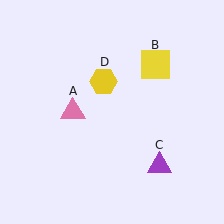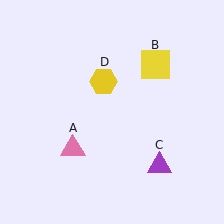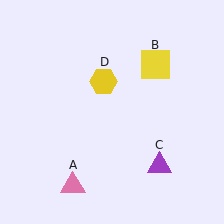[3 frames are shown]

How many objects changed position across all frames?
1 object changed position: pink triangle (object A).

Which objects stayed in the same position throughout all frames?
Yellow square (object B) and purple triangle (object C) and yellow hexagon (object D) remained stationary.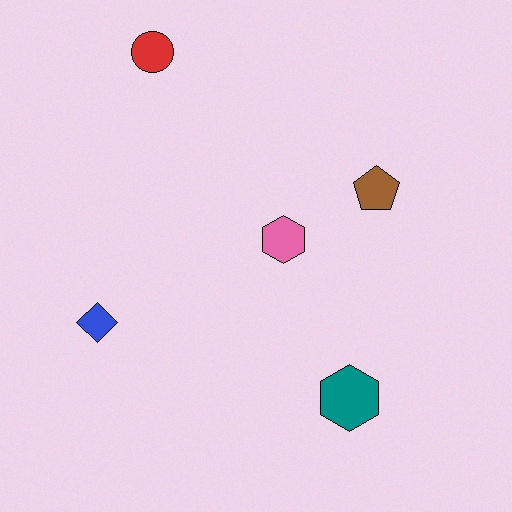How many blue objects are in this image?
There is 1 blue object.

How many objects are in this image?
There are 5 objects.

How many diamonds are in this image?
There is 1 diamond.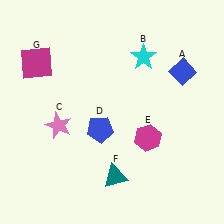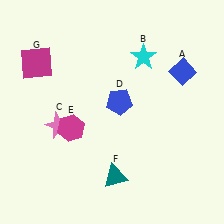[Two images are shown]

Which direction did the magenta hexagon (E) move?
The magenta hexagon (E) moved left.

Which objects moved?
The objects that moved are: the blue pentagon (D), the magenta hexagon (E).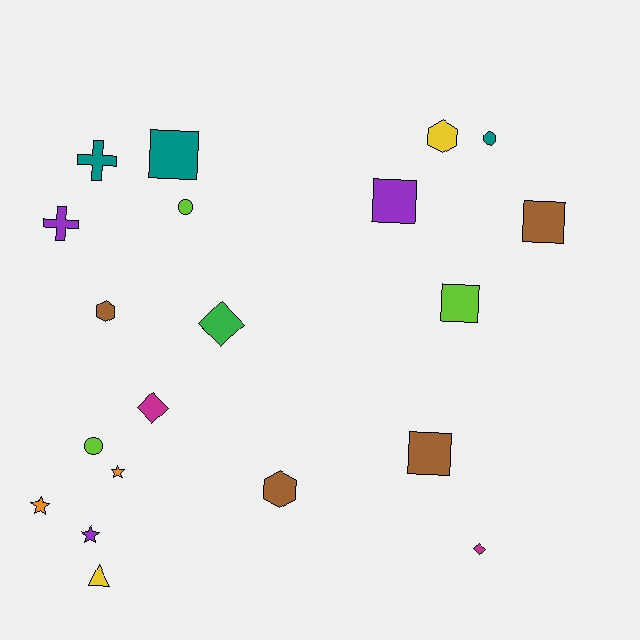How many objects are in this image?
There are 20 objects.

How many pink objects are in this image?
There are no pink objects.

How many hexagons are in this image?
There are 3 hexagons.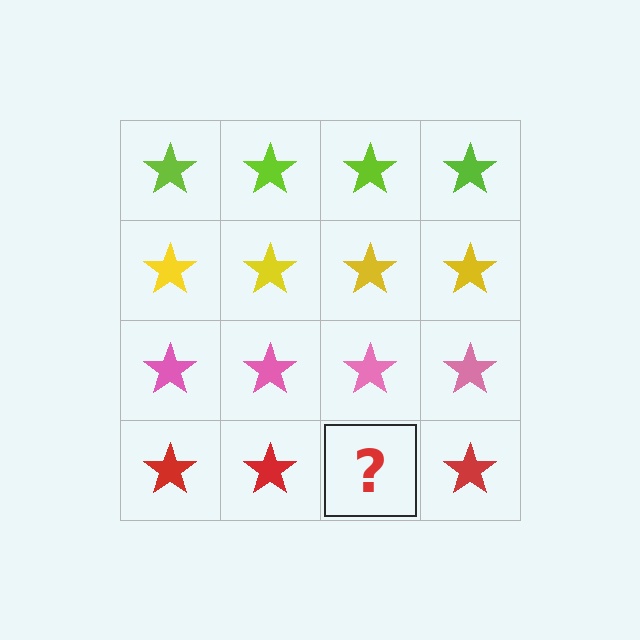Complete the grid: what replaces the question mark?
The question mark should be replaced with a red star.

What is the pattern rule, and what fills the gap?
The rule is that each row has a consistent color. The gap should be filled with a red star.